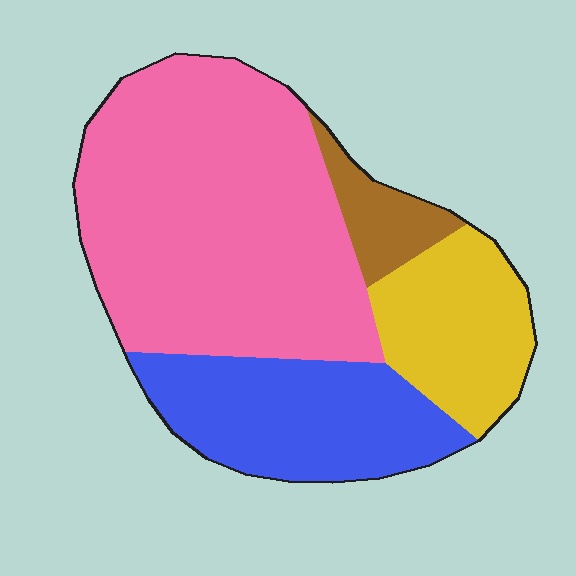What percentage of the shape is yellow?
Yellow covers 17% of the shape.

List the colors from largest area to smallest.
From largest to smallest: pink, blue, yellow, brown.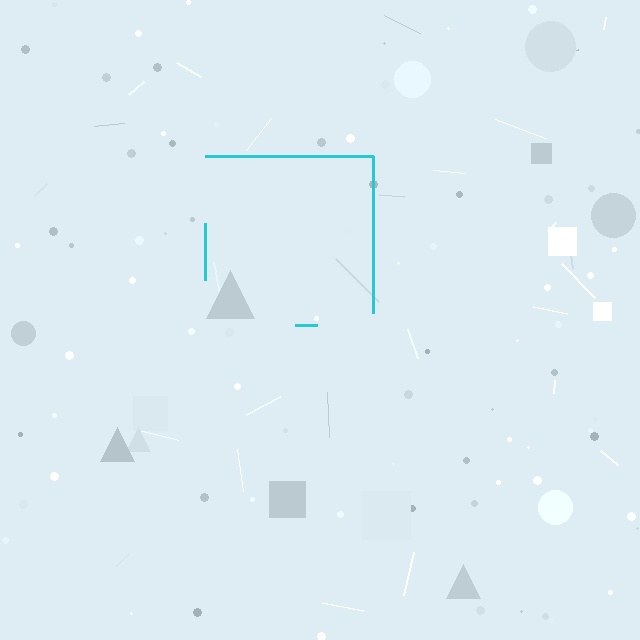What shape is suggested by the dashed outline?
The dashed outline suggests a square.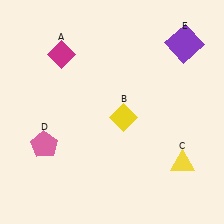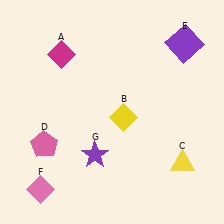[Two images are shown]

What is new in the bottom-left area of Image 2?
A pink diamond (F) was added in the bottom-left area of Image 2.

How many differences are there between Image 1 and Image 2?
There are 2 differences between the two images.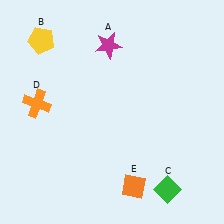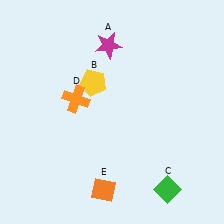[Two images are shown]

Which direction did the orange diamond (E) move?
The orange diamond (E) moved left.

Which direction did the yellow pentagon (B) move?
The yellow pentagon (B) moved right.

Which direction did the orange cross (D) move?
The orange cross (D) moved right.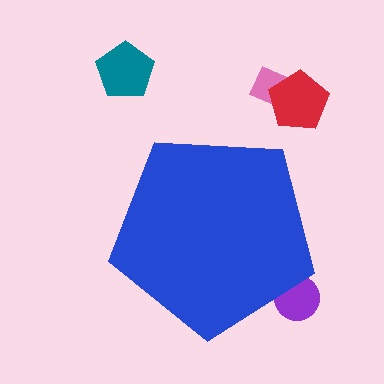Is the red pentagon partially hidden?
No, the red pentagon is fully visible.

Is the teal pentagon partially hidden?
No, the teal pentagon is fully visible.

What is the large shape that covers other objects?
A blue pentagon.